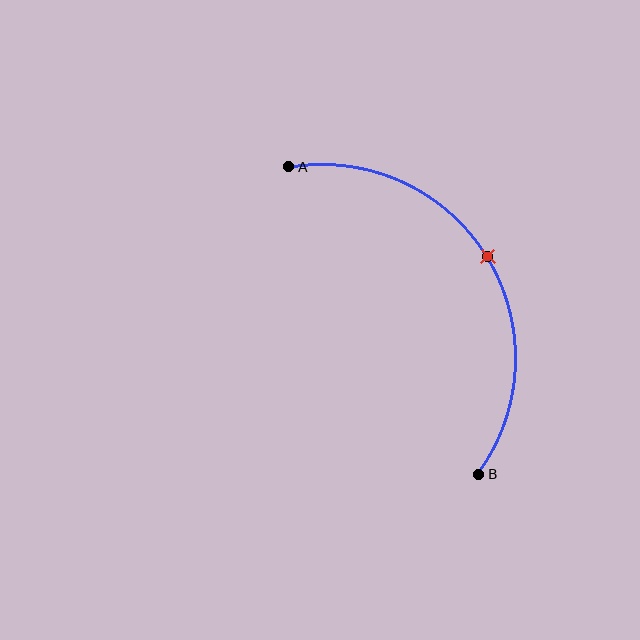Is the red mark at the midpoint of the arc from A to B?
Yes. The red mark lies on the arc at equal arc-length from both A and B — it is the arc midpoint.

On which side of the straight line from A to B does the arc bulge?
The arc bulges to the right of the straight line connecting A and B.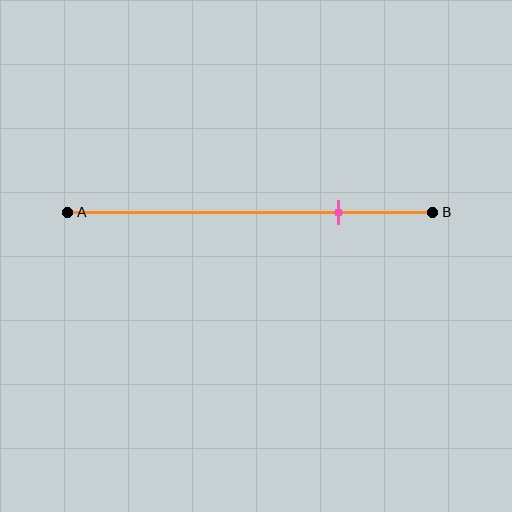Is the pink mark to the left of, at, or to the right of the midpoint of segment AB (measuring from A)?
The pink mark is to the right of the midpoint of segment AB.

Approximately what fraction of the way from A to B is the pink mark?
The pink mark is approximately 75% of the way from A to B.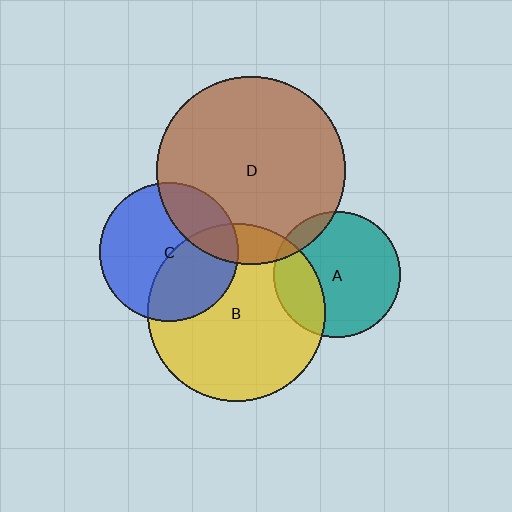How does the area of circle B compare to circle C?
Approximately 1.6 times.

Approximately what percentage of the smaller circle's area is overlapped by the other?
Approximately 25%.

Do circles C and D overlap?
Yes.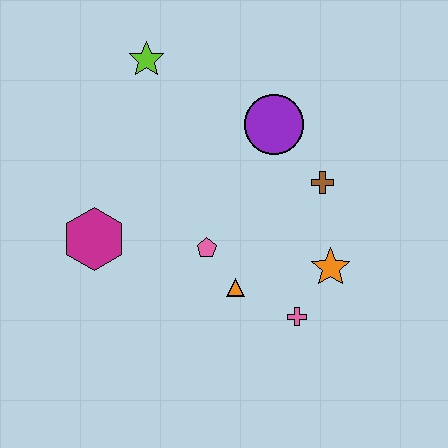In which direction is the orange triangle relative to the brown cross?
The orange triangle is below the brown cross.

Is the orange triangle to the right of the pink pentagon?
Yes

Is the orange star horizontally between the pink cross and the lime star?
No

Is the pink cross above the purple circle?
No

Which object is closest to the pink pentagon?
The orange triangle is closest to the pink pentagon.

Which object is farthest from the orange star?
The lime star is farthest from the orange star.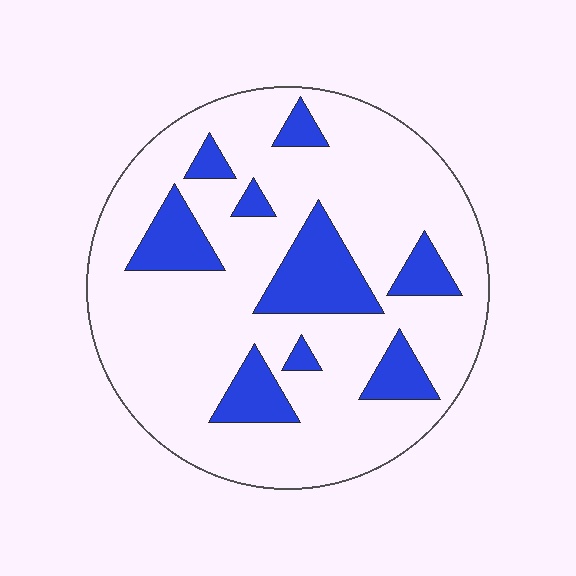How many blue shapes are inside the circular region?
9.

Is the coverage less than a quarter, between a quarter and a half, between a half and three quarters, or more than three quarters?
Less than a quarter.